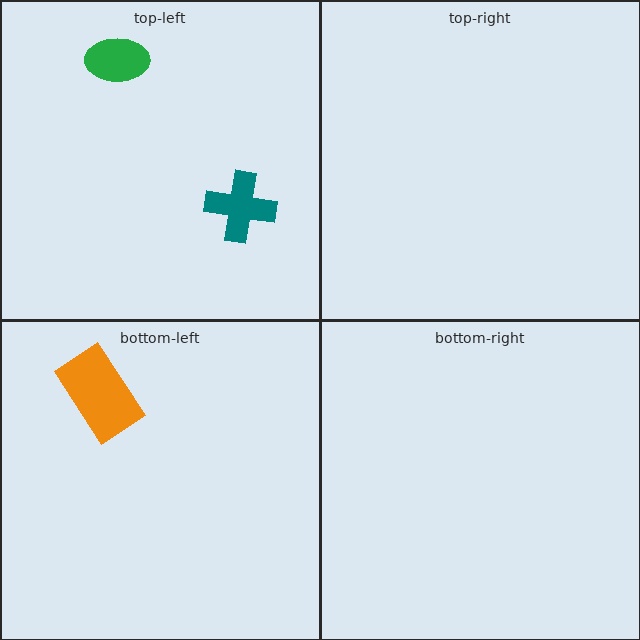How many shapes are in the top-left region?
2.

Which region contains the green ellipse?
The top-left region.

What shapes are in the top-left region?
The green ellipse, the teal cross.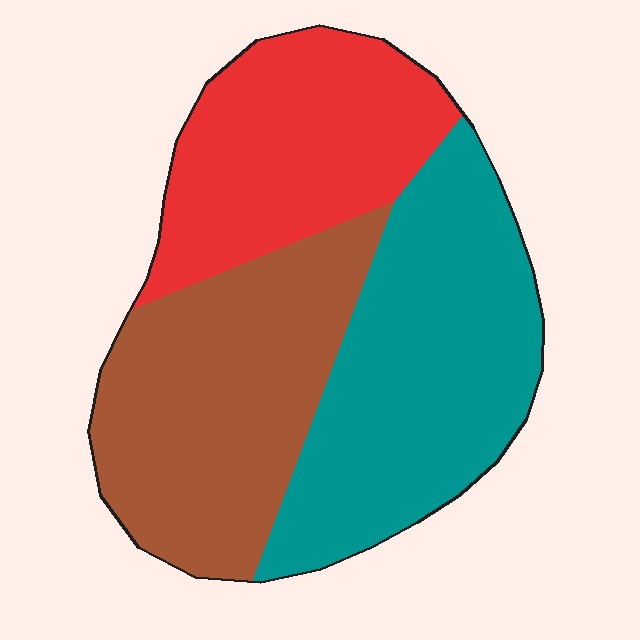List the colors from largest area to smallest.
From largest to smallest: teal, brown, red.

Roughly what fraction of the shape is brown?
Brown covers around 35% of the shape.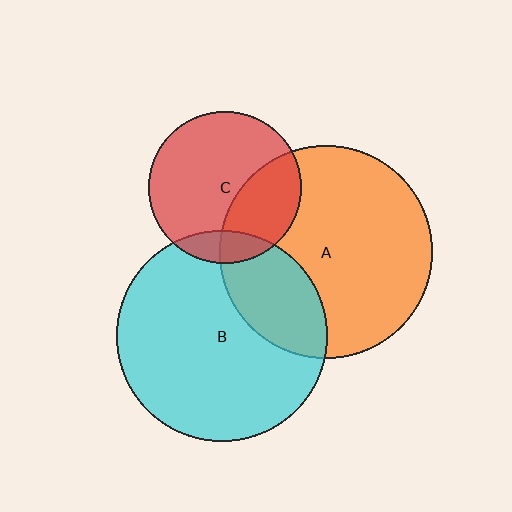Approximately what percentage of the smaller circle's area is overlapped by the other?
Approximately 30%.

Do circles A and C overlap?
Yes.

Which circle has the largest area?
Circle A (orange).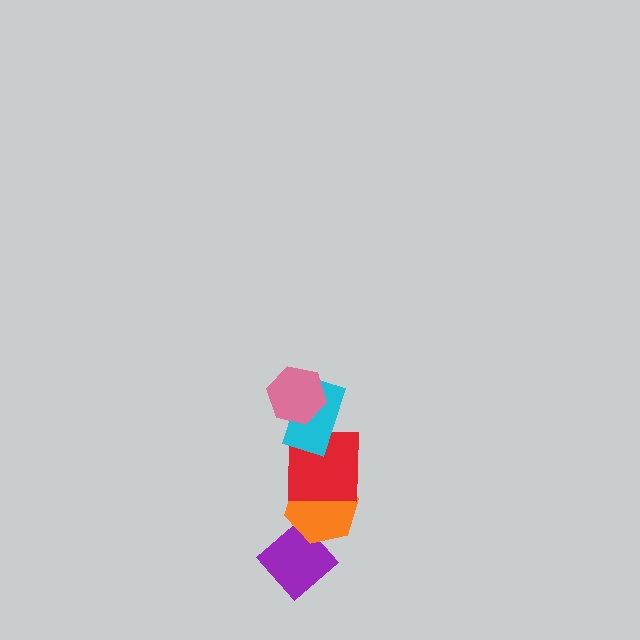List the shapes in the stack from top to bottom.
From top to bottom: the pink hexagon, the cyan rectangle, the red square, the orange hexagon, the purple diamond.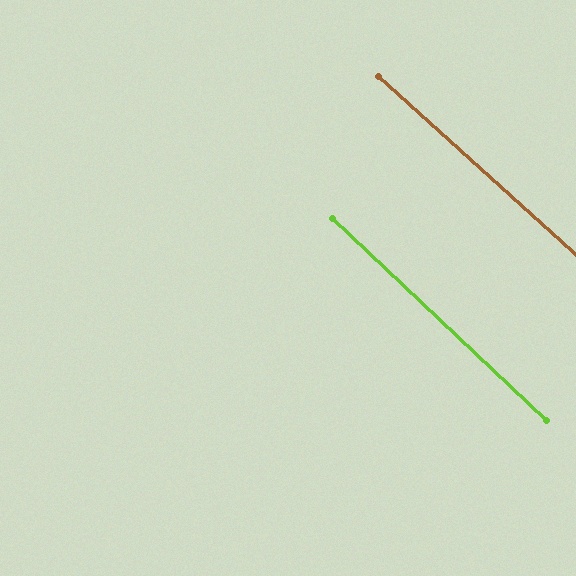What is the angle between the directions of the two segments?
Approximately 1 degree.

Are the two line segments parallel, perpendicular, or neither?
Parallel — their directions differ by only 1.3°.